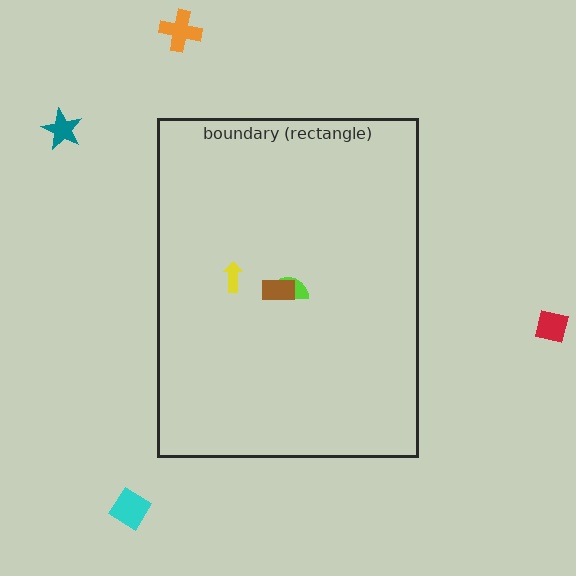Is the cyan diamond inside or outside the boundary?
Outside.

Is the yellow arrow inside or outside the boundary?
Inside.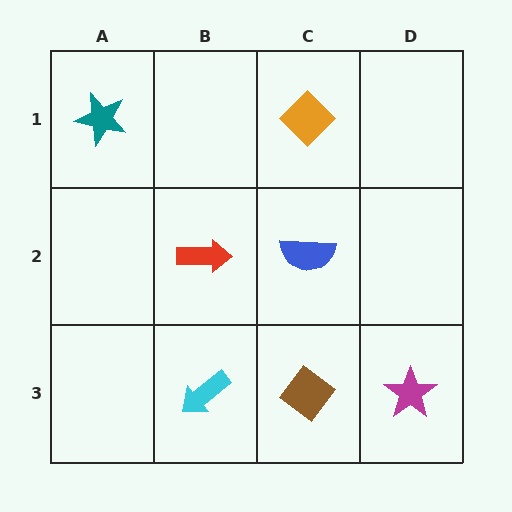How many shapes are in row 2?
2 shapes.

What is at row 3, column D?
A magenta star.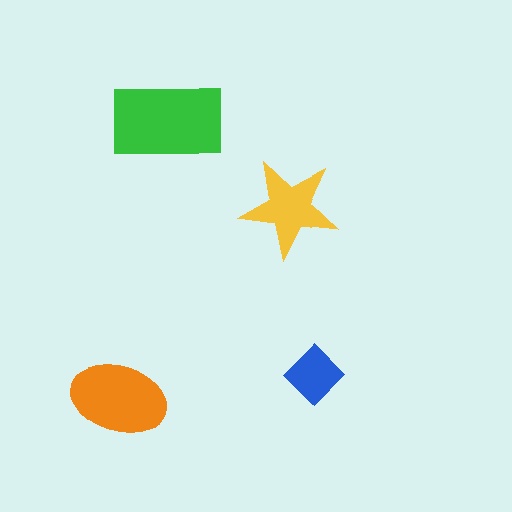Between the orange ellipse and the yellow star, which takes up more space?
The orange ellipse.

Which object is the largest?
The green rectangle.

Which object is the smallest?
The blue diamond.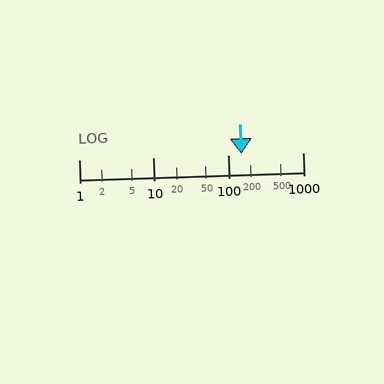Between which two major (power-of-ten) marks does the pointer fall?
The pointer is between 100 and 1000.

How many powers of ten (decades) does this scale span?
The scale spans 3 decades, from 1 to 1000.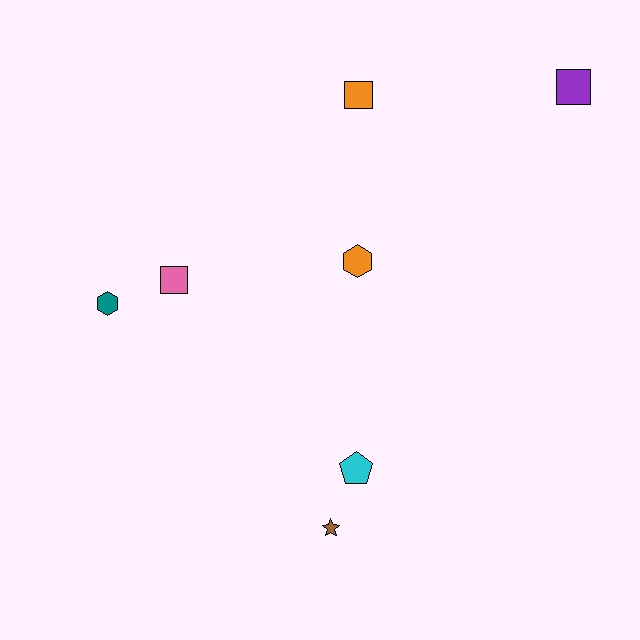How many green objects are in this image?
There are no green objects.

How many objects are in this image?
There are 7 objects.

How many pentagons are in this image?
There is 1 pentagon.